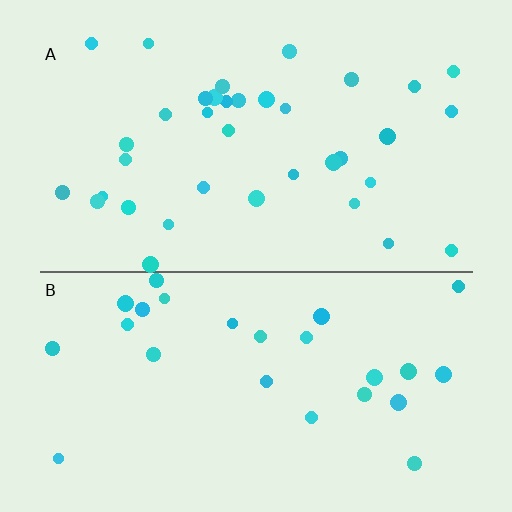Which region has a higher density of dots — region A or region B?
A (the top).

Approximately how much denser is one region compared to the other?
Approximately 1.4× — region A over region B.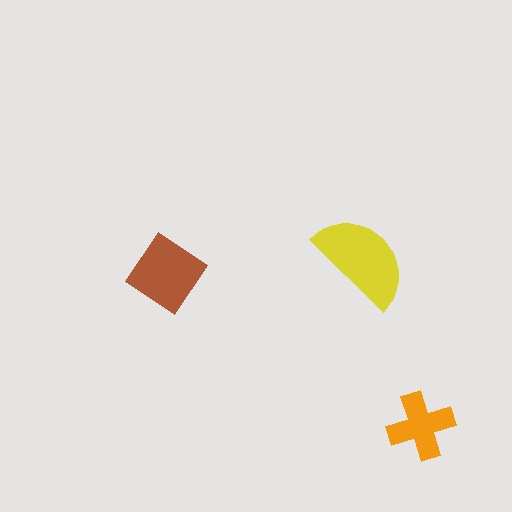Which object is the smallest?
The orange cross.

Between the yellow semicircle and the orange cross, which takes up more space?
The yellow semicircle.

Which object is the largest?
The yellow semicircle.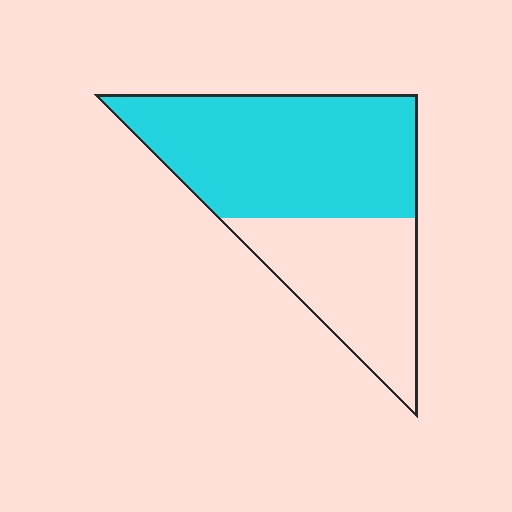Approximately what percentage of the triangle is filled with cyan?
Approximately 60%.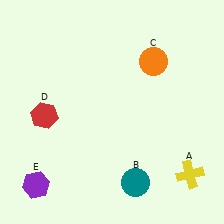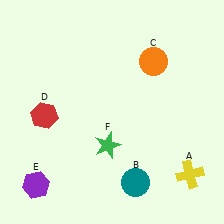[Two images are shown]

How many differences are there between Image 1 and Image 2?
There is 1 difference between the two images.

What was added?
A green star (F) was added in Image 2.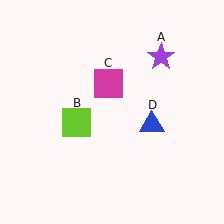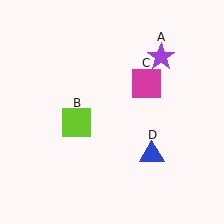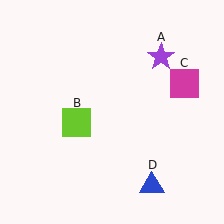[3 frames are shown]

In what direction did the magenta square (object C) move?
The magenta square (object C) moved right.